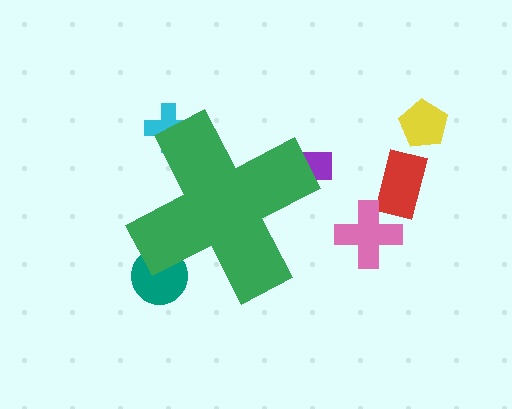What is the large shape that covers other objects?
A green cross.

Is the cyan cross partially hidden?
Yes, the cyan cross is partially hidden behind the green cross.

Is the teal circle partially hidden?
Yes, the teal circle is partially hidden behind the green cross.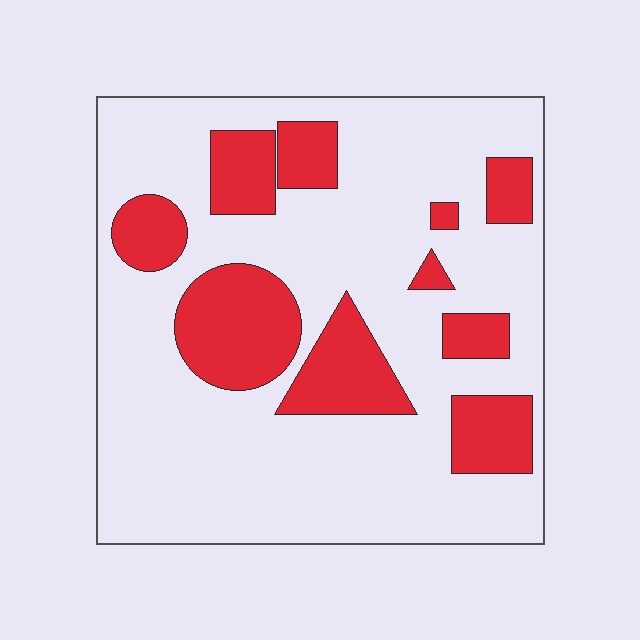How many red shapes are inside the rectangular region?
10.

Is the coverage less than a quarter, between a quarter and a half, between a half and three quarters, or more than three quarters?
Between a quarter and a half.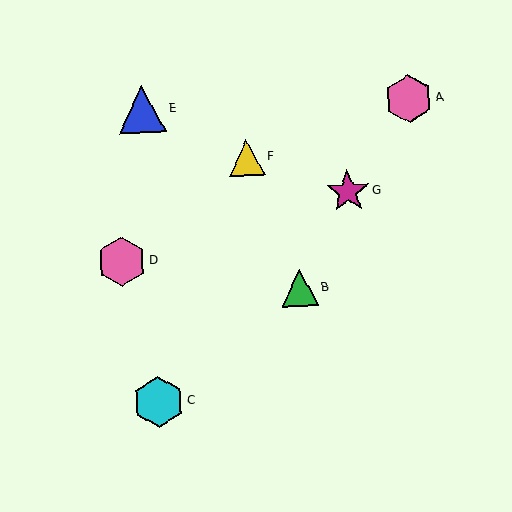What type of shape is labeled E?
Shape E is a blue triangle.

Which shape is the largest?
The cyan hexagon (labeled C) is the largest.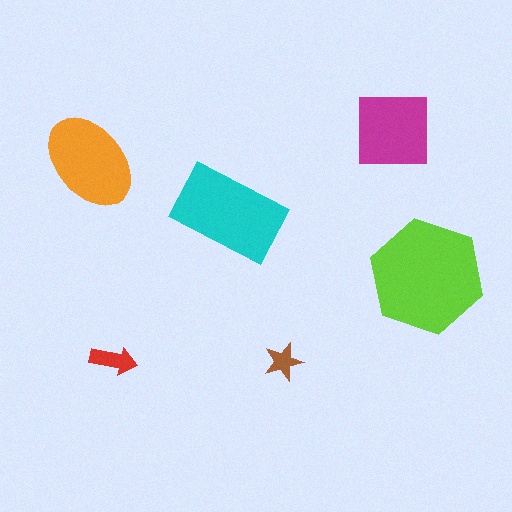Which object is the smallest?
The brown star.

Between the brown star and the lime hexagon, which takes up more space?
The lime hexagon.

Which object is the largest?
The lime hexagon.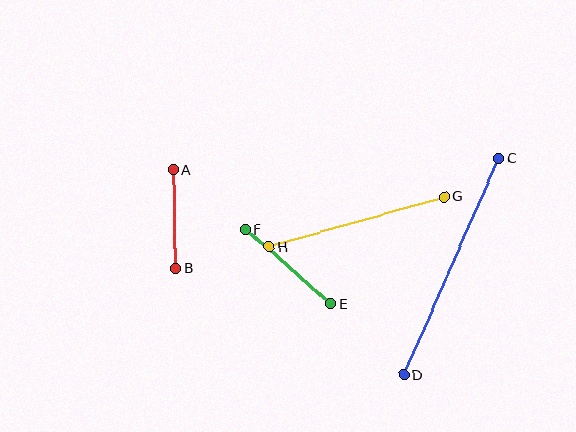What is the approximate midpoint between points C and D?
The midpoint is at approximately (451, 267) pixels.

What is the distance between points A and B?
The distance is approximately 99 pixels.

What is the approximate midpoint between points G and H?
The midpoint is at approximately (356, 222) pixels.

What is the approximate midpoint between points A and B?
The midpoint is at approximately (175, 219) pixels.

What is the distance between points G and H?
The distance is approximately 182 pixels.